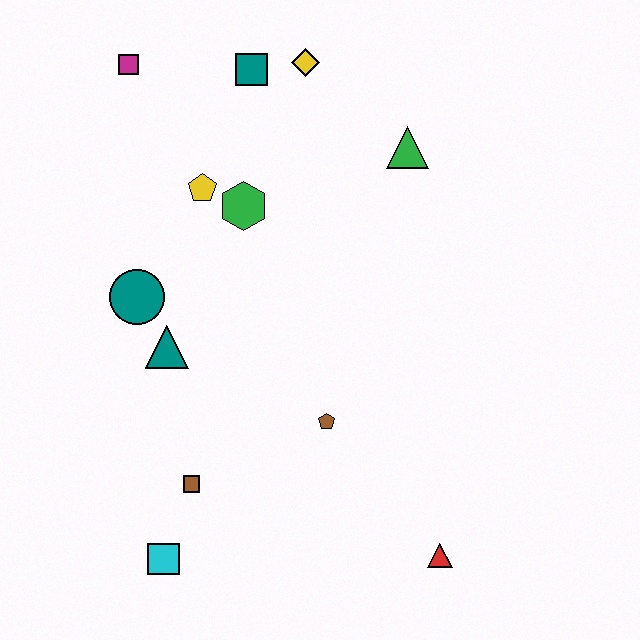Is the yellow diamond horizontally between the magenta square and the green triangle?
Yes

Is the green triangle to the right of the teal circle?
Yes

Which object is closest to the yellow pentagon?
The green hexagon is closest to the yellow pentagon.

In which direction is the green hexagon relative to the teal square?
The green hexagon is below the teal square.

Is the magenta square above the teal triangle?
Yes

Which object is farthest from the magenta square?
The red triangle is farthest from the magenta square.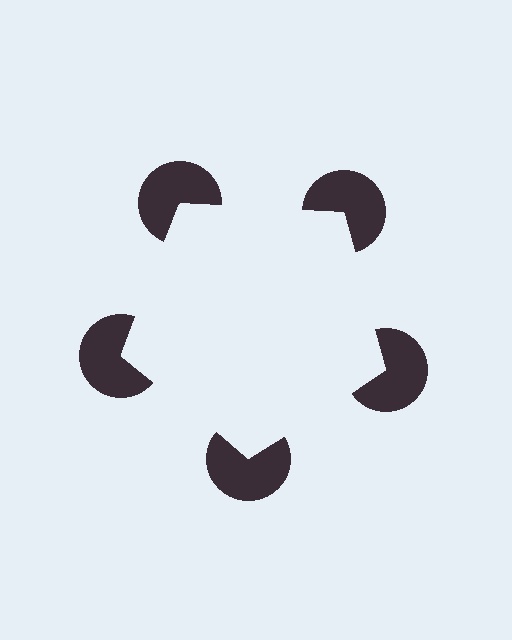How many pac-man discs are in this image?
There are 5 — one at each vertex of the illusory pentagon.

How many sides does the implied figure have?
5 sides.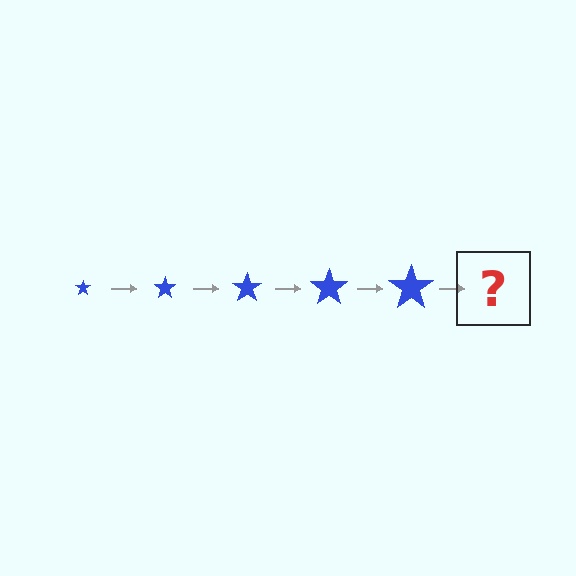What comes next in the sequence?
The next element should be a blue star, larger than the previous one.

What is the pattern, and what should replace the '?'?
The pattern is that the star gets progressively larger each step. The '?' should be a blue star, larger than the previous one.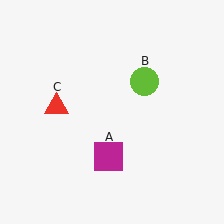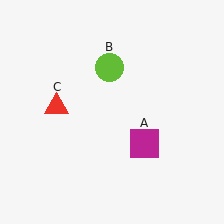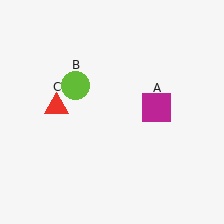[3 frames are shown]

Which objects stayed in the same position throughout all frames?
Red triangle (object C) remained stationary.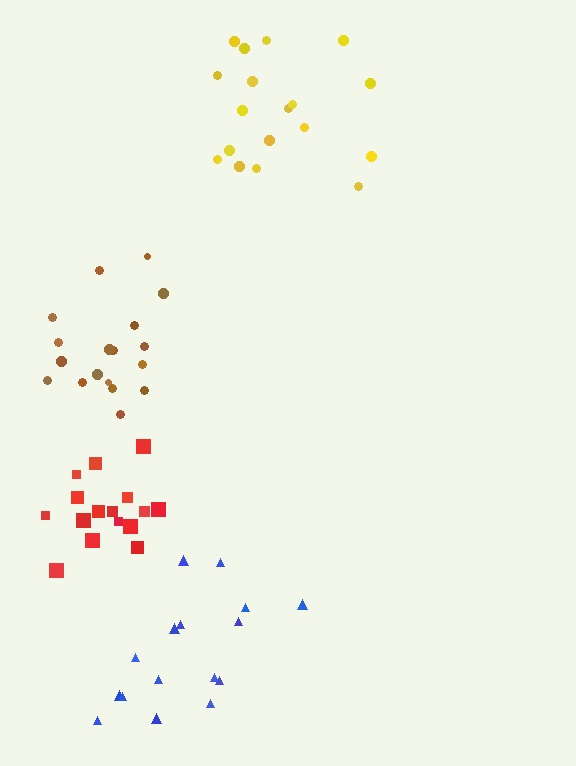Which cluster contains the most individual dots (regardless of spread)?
Yellow (18).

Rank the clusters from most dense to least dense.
red, brown, blue, yellow.